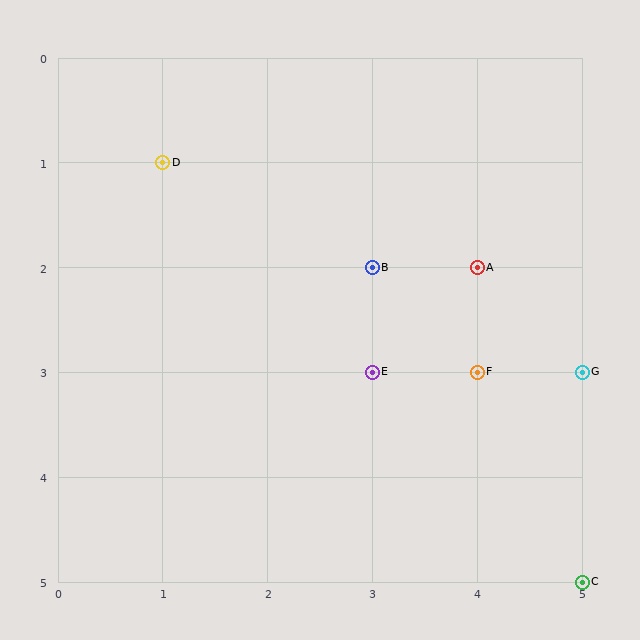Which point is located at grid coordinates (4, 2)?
Point A is at (4, 2).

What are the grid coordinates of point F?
Point F is at grid coordinates (4, 3).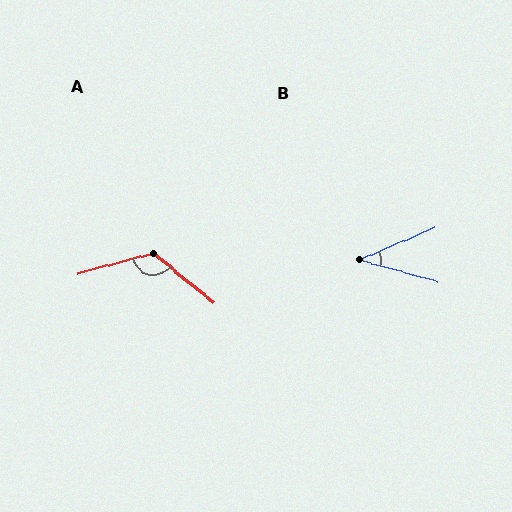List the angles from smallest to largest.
B (39°), A (126°).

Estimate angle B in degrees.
Approximately 39 degrees.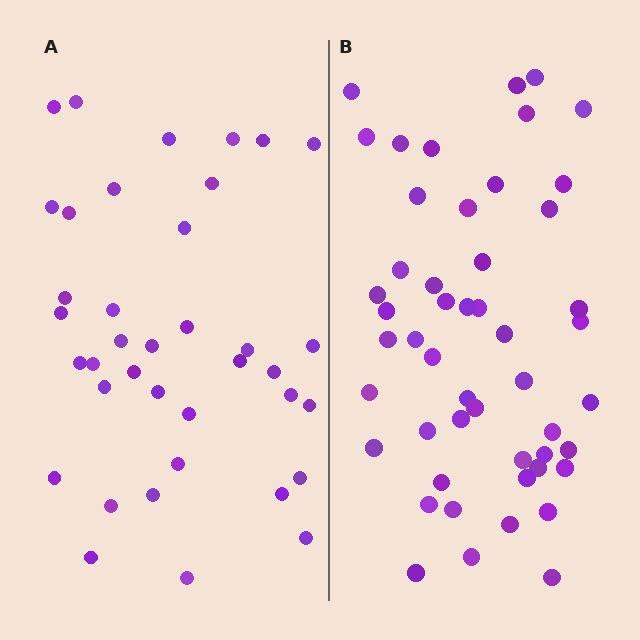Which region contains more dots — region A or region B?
Region B (the right region) has more dots.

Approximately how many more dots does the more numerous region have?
Region B has roughly 12 or so more dots than region A.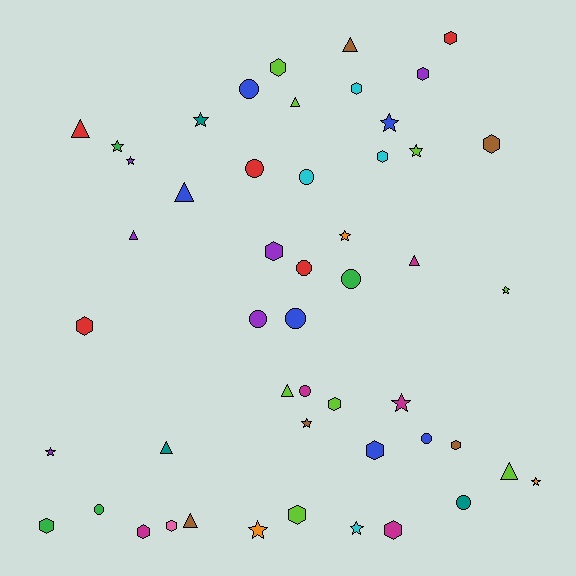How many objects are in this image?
There are 50 objects.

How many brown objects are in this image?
There are 5 brown objects.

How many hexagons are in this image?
There are 16 hexagons.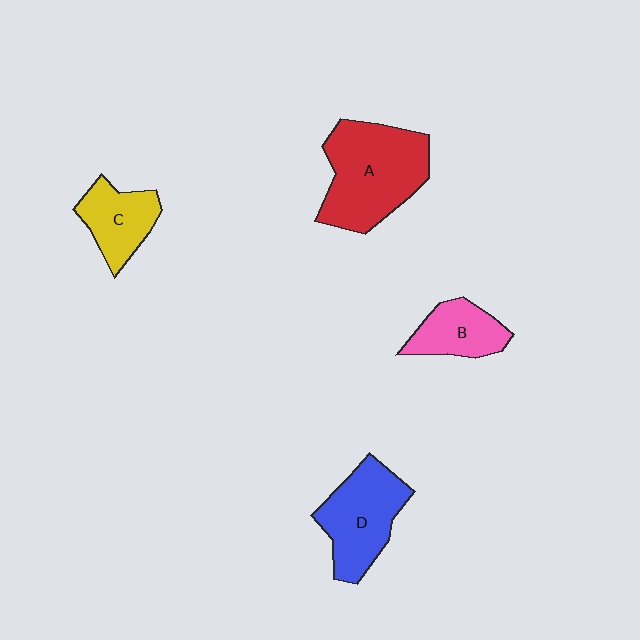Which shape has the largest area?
Shape A (red).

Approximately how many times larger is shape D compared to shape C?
Approximately 1.5 times.